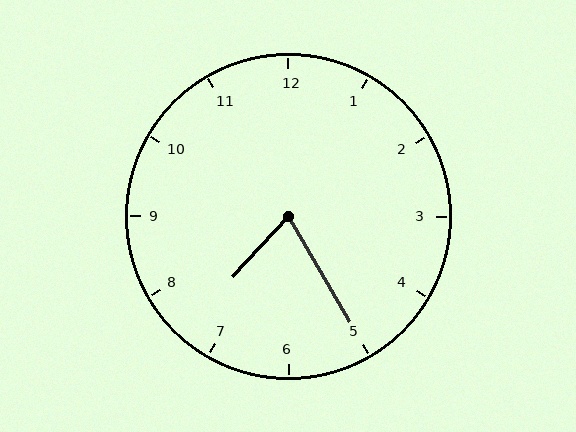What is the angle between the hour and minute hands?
Approximately 72 degrees.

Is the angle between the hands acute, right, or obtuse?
It is acute.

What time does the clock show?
7:25.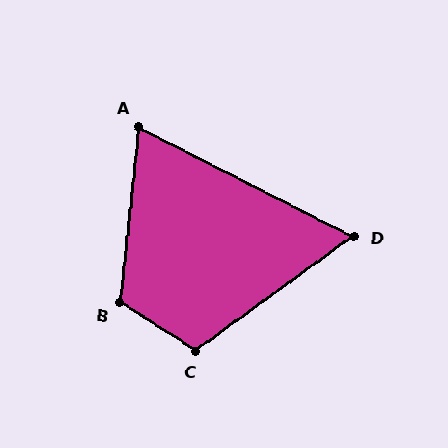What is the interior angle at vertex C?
Approximately 111 degrees (obtuse).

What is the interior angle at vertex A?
Approximately 69 degrees (acute).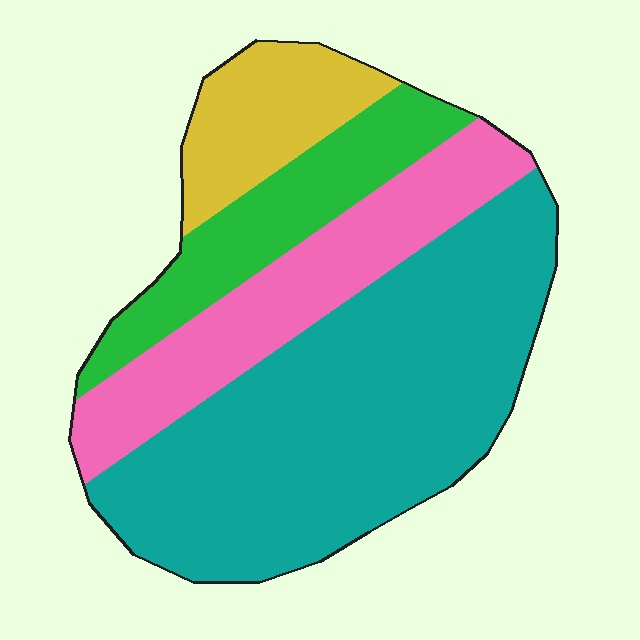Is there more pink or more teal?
Teal.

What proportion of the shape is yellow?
Yellow takes up about one eighth (1/8) of the shape.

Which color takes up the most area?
Teal, at roughly 50%.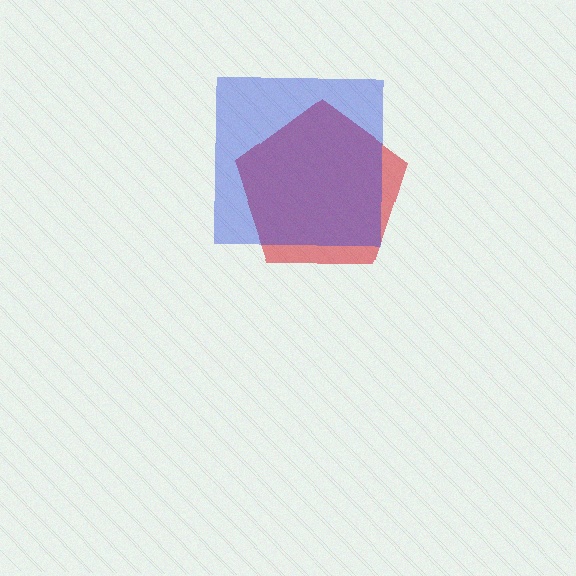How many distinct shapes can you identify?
There are 2 distinct shapes: a red pentagon, a blue square.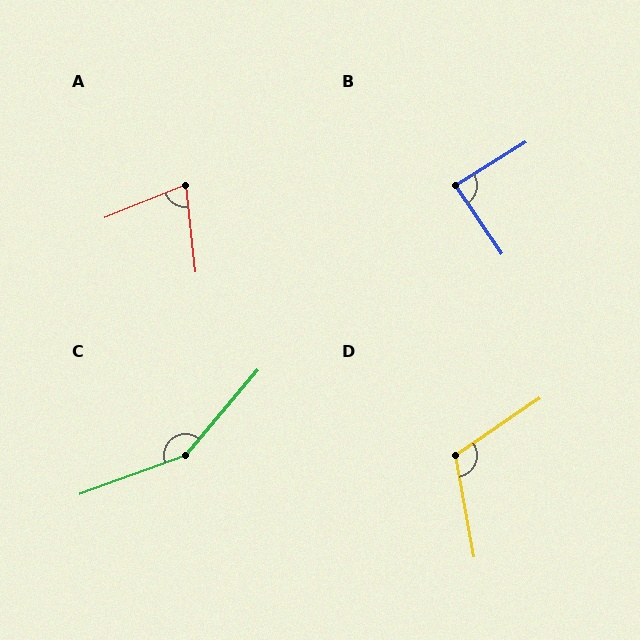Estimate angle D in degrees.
Approximately 114 degrees.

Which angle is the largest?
C, at approximately 151 degrees.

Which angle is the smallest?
A, at approximately 74 degrees.